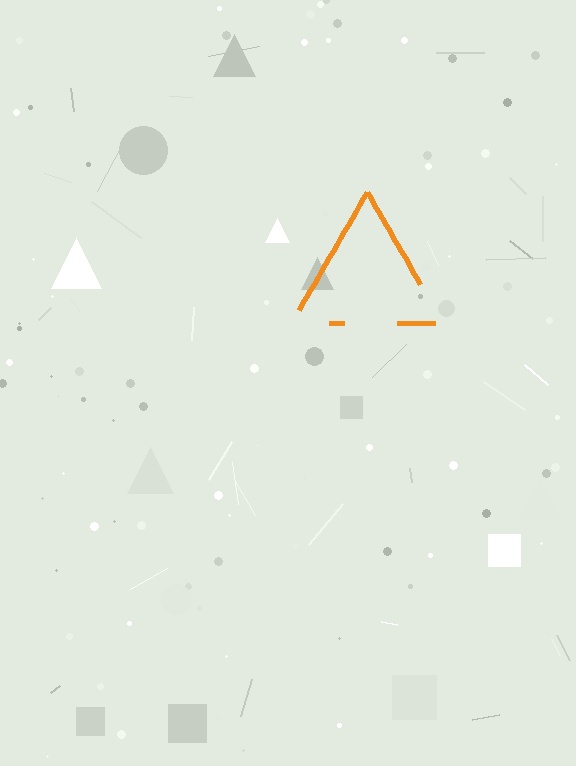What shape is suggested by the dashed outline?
The dashed outline suggests a triangle.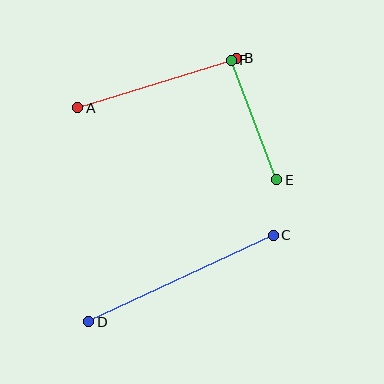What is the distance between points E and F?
The distance is approximately 128 pixels.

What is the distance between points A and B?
The distance is approximately 166 pixels.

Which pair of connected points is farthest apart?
Points C and D are farthest apart.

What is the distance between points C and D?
The distance is approximately 204 pixels.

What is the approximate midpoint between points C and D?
The midpoint is at approximately (181, 278) pixels.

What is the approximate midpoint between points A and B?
The midpoint is at approximately (157, 83) pixels.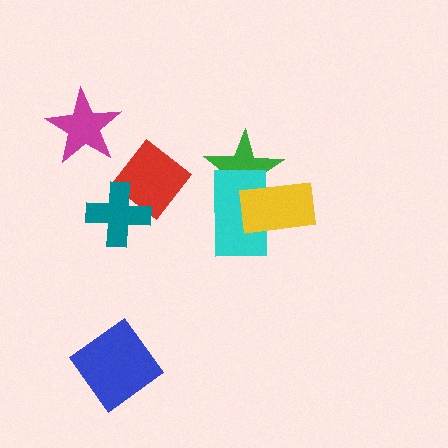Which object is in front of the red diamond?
The teal cross is in front of the red diamond.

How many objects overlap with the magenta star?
0 objects overlap with the magenta star.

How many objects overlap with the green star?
2 objects overlap with the green star.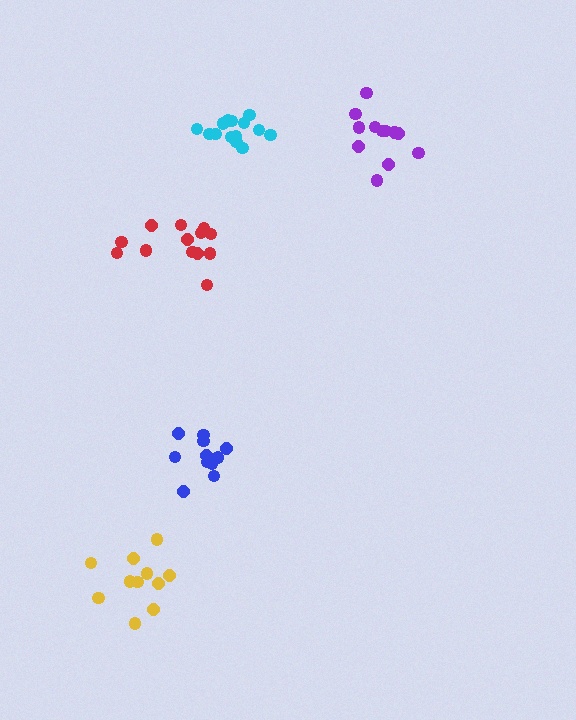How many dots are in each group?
Group 1: 14 dots, Group 2: 12 dots, Group 3: 13 dots, Group 4: 11 dots, Group 5: 11 dots (61 total).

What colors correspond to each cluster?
The clusters are colored: cyan, purple, red, yellow, blue.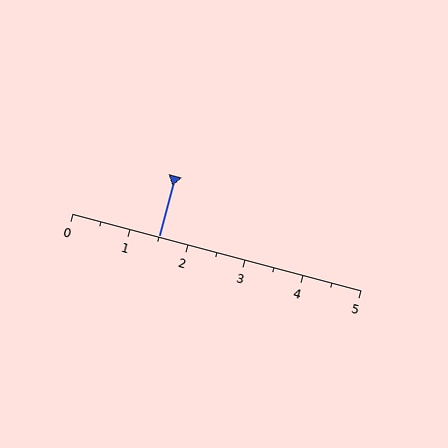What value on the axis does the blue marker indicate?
The marker indicates approximately 1.5.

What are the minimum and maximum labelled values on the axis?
The axis runs from 0 to 5.